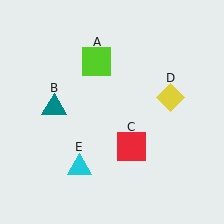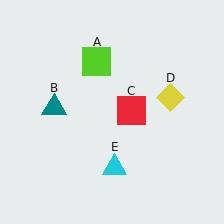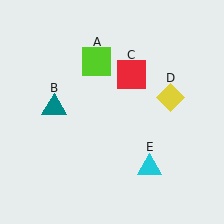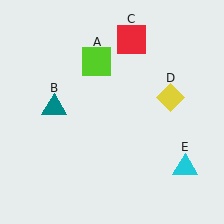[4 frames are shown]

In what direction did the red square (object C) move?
The red square (object C) moved up.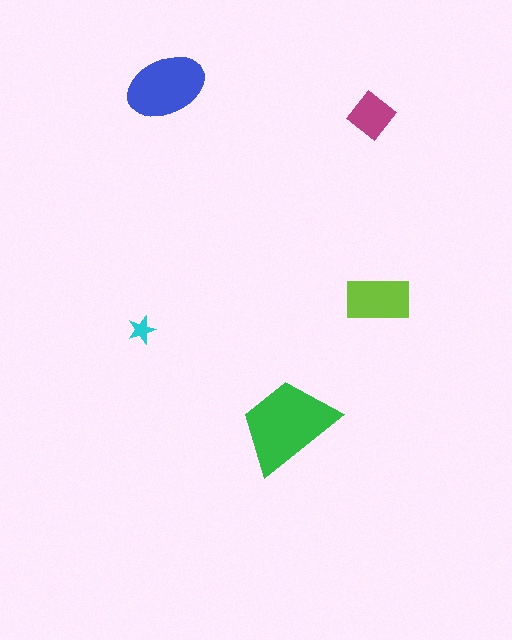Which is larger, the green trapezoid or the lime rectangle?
The green trapezoid.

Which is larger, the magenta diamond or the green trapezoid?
The green trapezoid.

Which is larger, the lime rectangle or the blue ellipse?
The blue ellipse.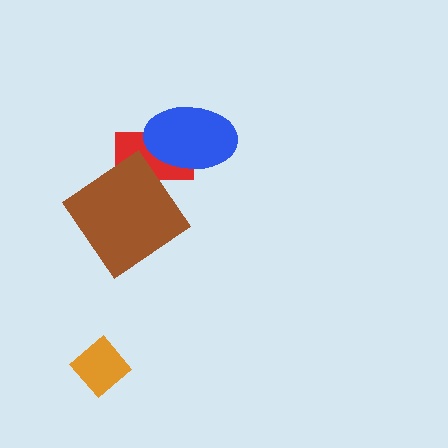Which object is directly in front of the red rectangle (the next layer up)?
The blue ellipse is directly in front of the red rectangle.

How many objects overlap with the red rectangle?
2 objects overlap with the red rectangle.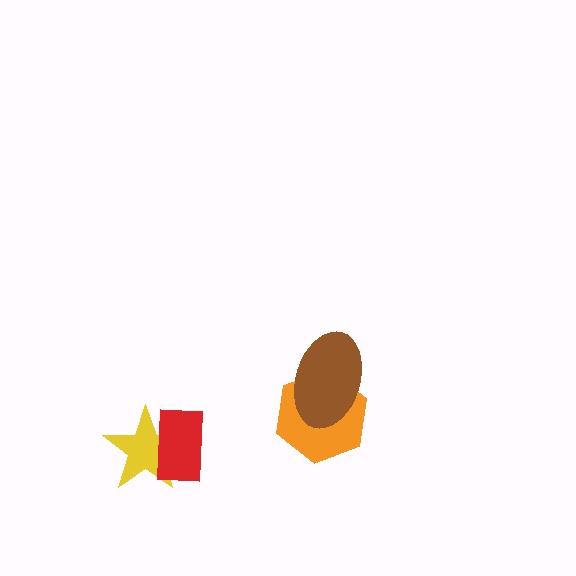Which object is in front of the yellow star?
The red rectangle is in front of the yellow star.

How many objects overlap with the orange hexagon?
1 object overlaps with the orange hexagon.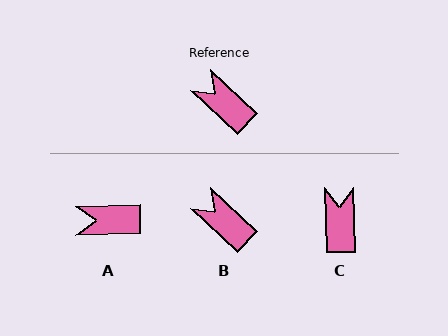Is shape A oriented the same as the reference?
No, it is off by about 44 degrees.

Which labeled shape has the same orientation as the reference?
B.